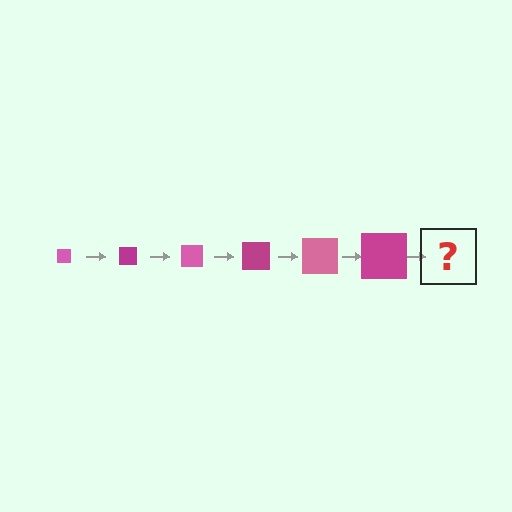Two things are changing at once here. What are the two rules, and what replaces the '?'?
The two rules are that the square grows larger each step and the color cycles through pink and magenta. The '?' should be a pink square, larger than the previous one.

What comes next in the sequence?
The next element should be a pink square, larger than the previous one.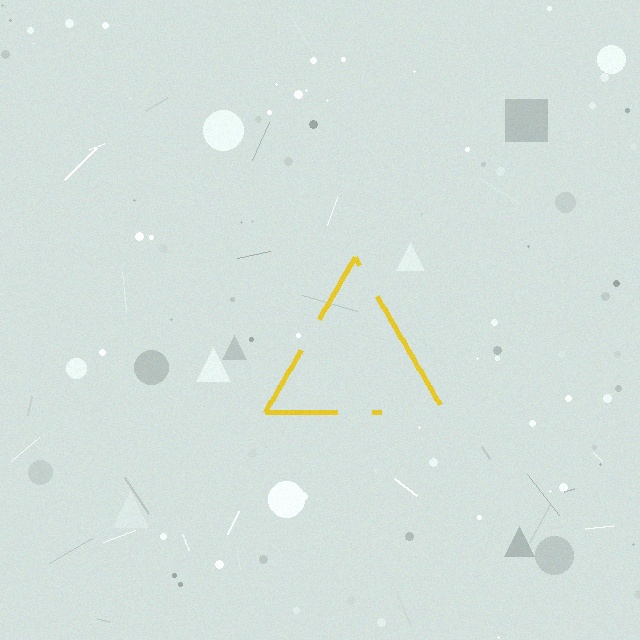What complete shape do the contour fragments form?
The contour fragments form a triangle.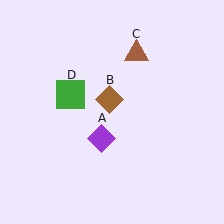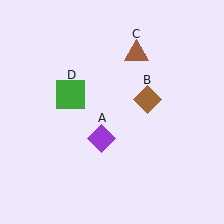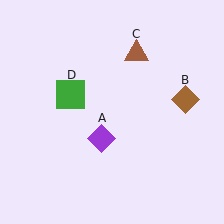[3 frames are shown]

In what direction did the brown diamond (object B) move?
The brown diamond (object B) moved right.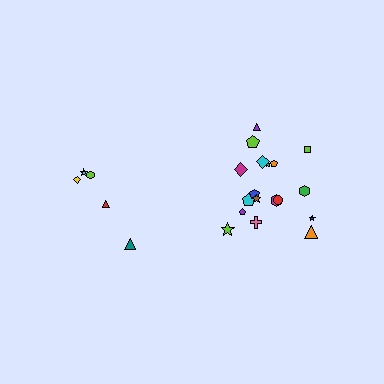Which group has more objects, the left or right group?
The right group.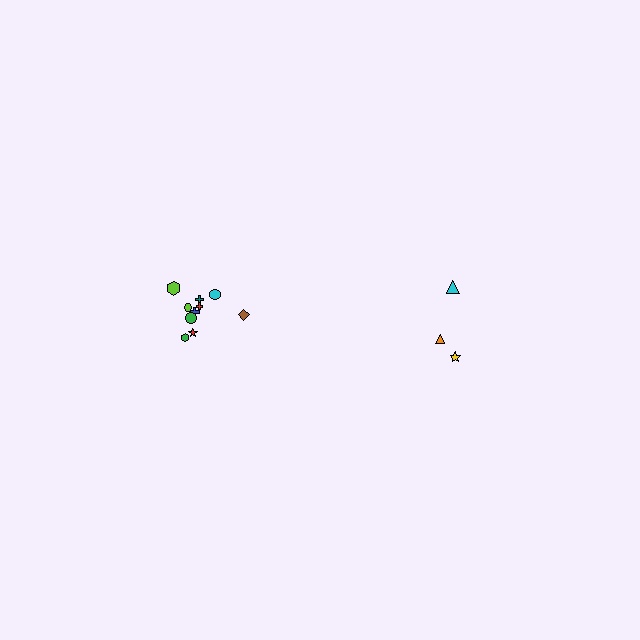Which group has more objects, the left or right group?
The left group.